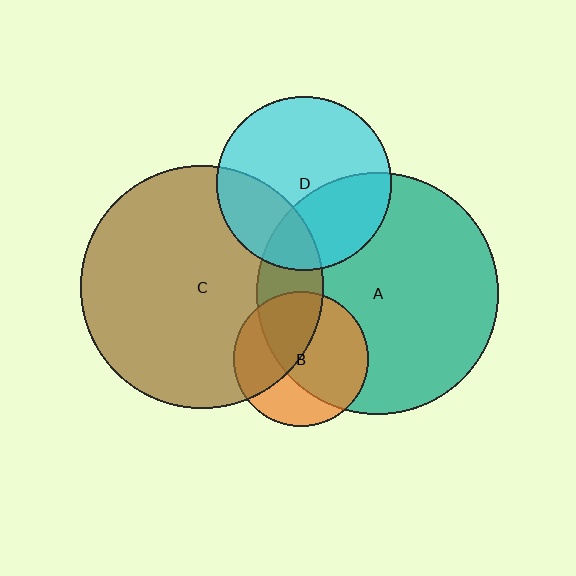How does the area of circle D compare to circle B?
Approximately 1.7 times.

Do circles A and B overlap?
Yes.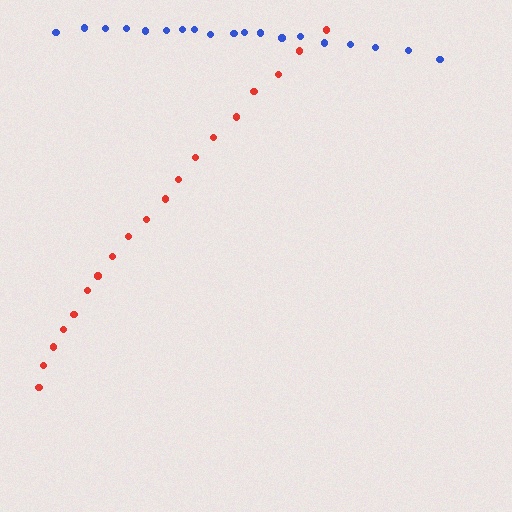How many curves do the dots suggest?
There are 2 distinct paths.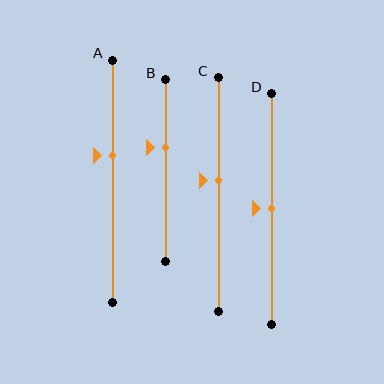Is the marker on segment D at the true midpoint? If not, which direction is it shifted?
Yes, the marker on segment D is at the true midpoint.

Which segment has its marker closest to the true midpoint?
Segment D has its marker closest to the true midpoint.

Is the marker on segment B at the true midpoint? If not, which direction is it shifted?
No, the marker on segment B is shifted upward by about 13% of the segment length.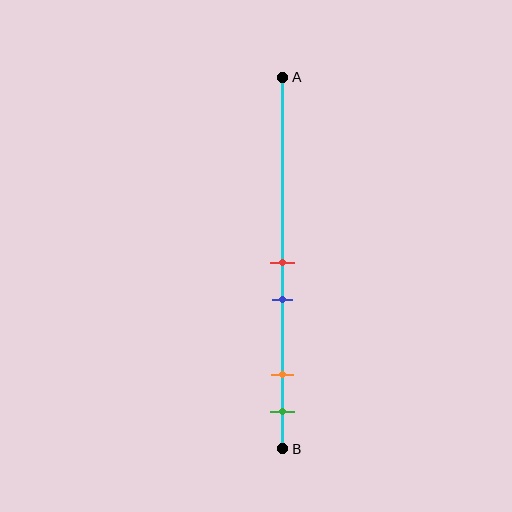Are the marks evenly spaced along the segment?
No, the marks are not evenly spaced.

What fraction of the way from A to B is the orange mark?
The orange mark is approximately 80% (0.8) of the way from A to B.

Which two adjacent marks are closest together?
The red and blue marks are the closest adjacent pair.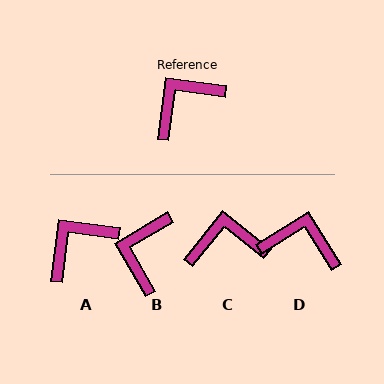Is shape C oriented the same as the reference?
No, it is off by about 31 degrees.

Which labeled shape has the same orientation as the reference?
A.